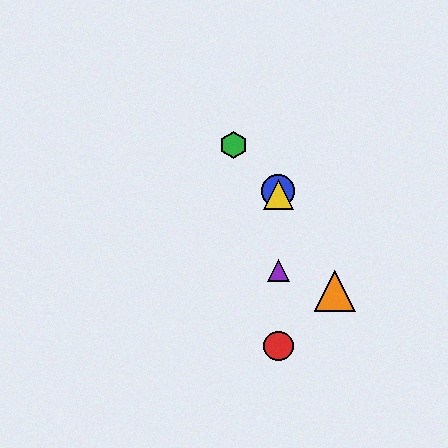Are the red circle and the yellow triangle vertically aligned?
Yes, both are at x≈278.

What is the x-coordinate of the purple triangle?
The purple triangle is at x≈278.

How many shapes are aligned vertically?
4 shapes (the red circle, the blue circle, the yellow triangle, the purple triangle) are aligned vertically.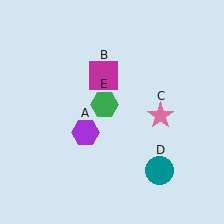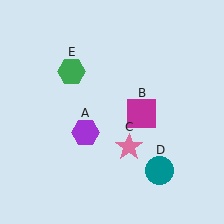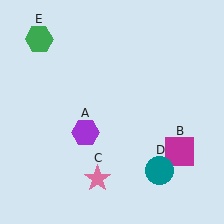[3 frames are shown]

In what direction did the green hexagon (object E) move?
The green hexagon (object E) moved up and to the left.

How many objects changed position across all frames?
3 objects changed position: magenta square (object B), pink star (object C), green hexagon (object E).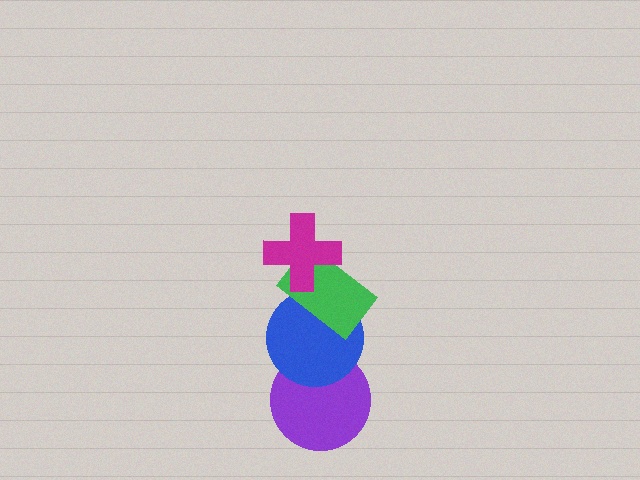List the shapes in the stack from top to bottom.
From top to bottom: the magenta cross, the green rectangle, the blue circle, the purple circle.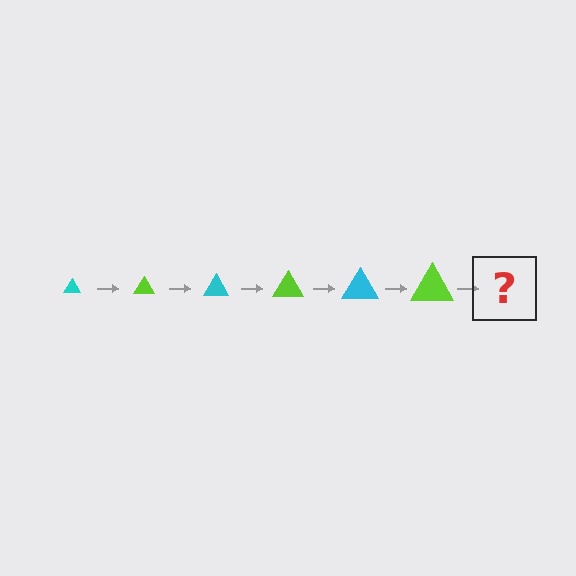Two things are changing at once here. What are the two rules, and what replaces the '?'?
The two rules are that the triangle grows larger each step and the color cycles through cyan and lime. The '?' should be a cyan triangle, larger than the previous one.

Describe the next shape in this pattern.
It should be a cyan triangle, larger than the previous one.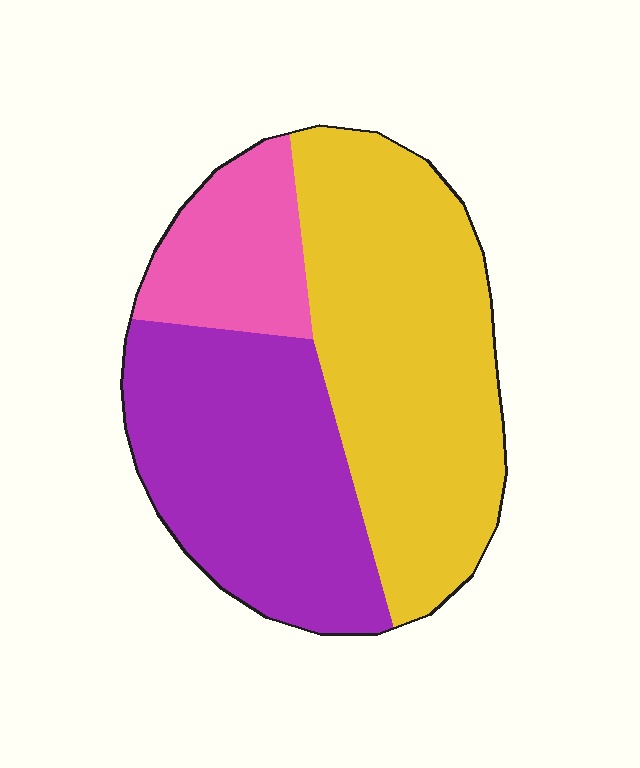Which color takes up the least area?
Pink, at roughly 15%.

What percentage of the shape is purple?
Purple takes up between a quarter and a half of the shape.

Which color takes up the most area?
Yellow, at roughly 45%.